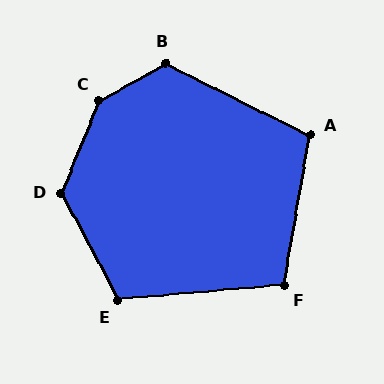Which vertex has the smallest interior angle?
F, at approximately 105 degrees.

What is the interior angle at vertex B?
Approximately 125 degrees (obtuse).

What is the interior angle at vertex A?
Approximately 107 degrees (obtuse).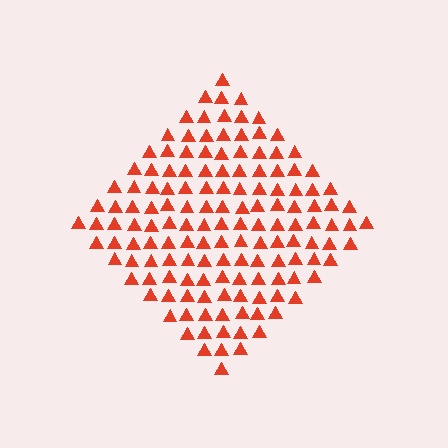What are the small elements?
The small elements are triangles.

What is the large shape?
The large shape is a diamond.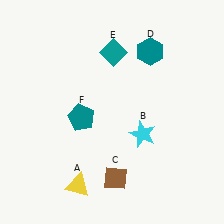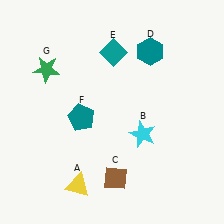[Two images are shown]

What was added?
A green star (G) was added in Image 2.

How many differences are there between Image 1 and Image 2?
There is 1 difference between the two images.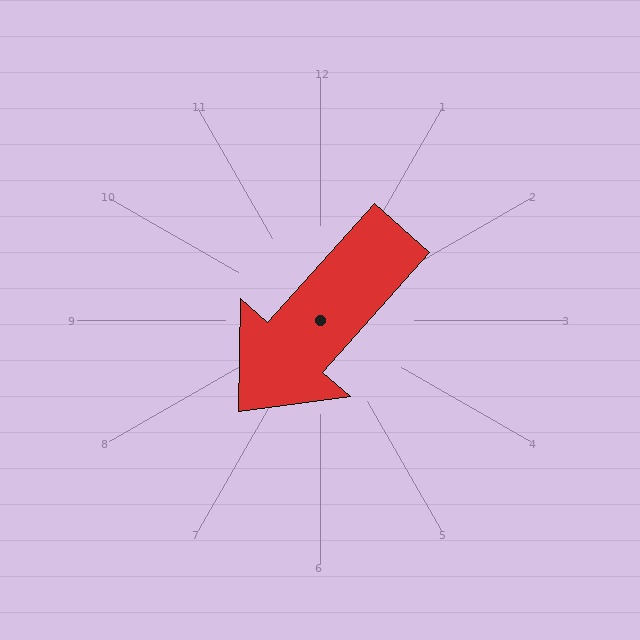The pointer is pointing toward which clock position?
Roughly 7 o'clock.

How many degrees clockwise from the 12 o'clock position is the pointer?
Approximately 222 degrees.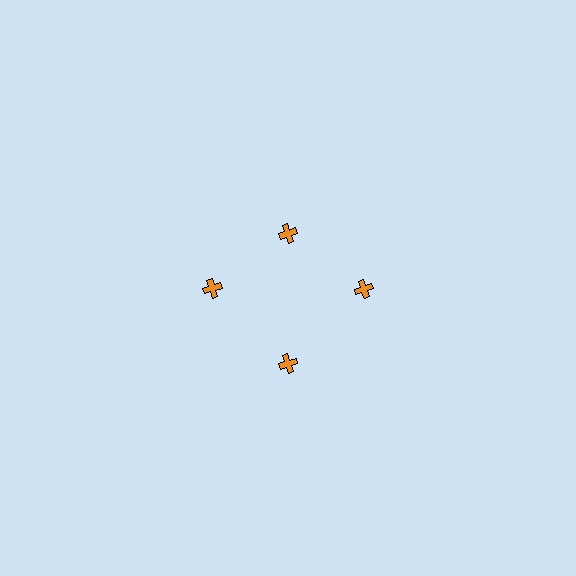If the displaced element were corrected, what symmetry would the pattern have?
It would have 4-fold rotational symmetry — the pattern would map onto itself every 90 degrees.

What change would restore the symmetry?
The symmetry would be restored by moving it outward, back onto the ring so that all 4 crosses sit at equal angles and equal distance from the center.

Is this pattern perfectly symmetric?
No. The 4 orange crosses are arranged in a ring, but one element near the 12 o'clock position is pulled inward toward the center, breaking the 4-fold rotational symmetry.